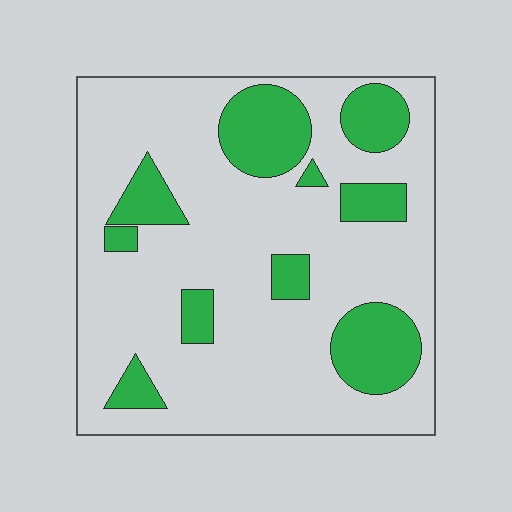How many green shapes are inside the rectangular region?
10.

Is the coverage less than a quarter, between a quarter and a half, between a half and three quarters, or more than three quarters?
Less than a quarter.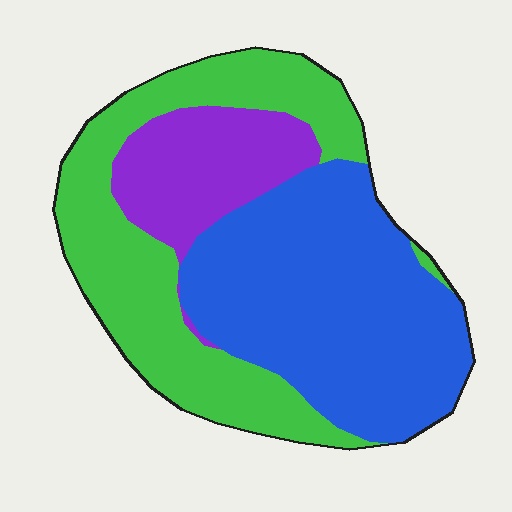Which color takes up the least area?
Purple, at roughly 15%.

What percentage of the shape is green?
Green covers roughly 40% of the shape.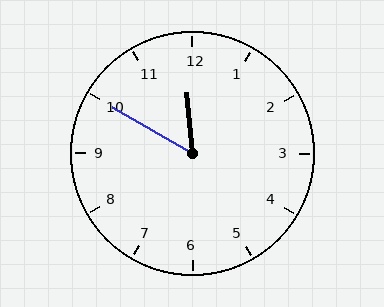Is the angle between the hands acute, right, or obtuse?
It is acute.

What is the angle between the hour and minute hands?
Approximately 55 degrees.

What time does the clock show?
11:50.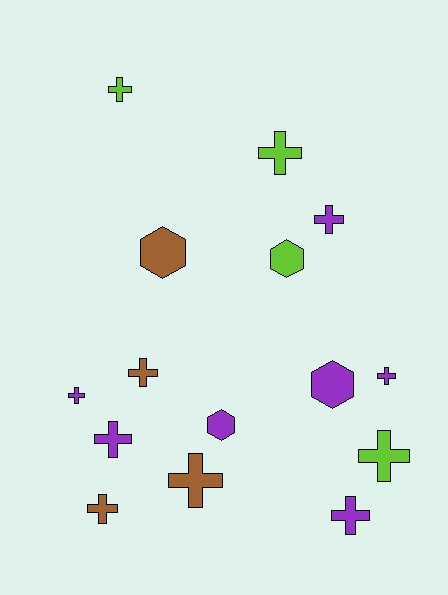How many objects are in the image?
There are 15 objects.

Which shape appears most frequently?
Cross, with 11 objects.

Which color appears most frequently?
Purple, with 7 objects.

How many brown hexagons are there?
There is 1 brown hexagon.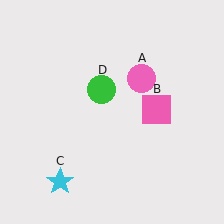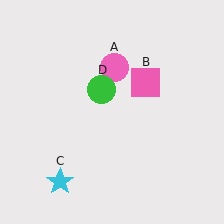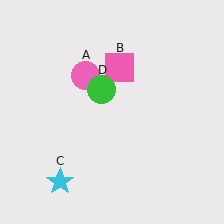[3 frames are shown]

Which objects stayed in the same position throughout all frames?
Cyan star (object C) and green circle (object D) remained stationary.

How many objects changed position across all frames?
2 objects changed position: pink circle (object A), pink square (object B).